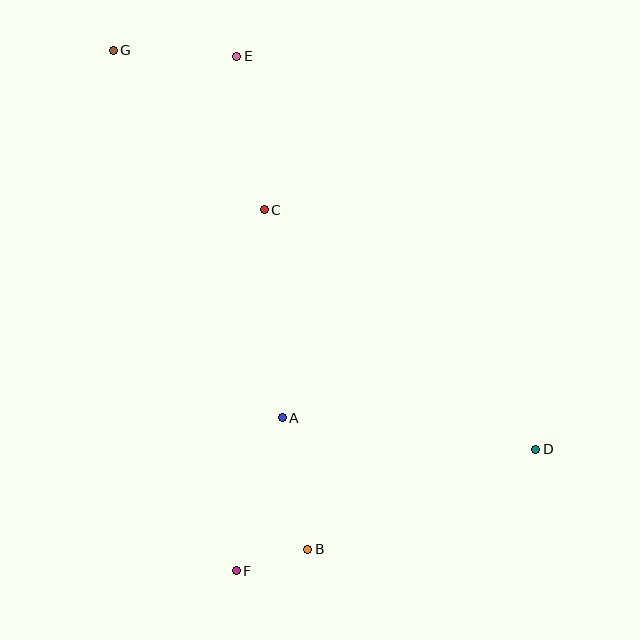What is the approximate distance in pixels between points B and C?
The distance between B and C is approximately 342 pixels.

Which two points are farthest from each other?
Points D and G are farthest from each other.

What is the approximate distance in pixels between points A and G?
The distance between A and G is approximately 405 pixels.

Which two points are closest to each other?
Points B and F are closest to each other.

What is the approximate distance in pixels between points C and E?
The distance between C and E is approximately 156 pixels.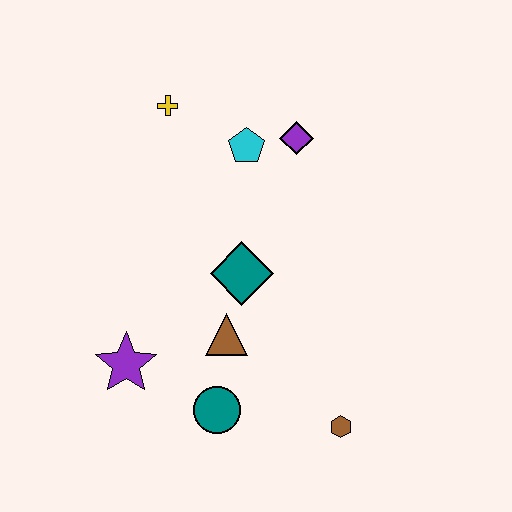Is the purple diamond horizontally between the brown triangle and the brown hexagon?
Yes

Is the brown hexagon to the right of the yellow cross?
Yes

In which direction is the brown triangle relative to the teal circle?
The brown triangle is above the teal circle.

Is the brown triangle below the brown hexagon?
No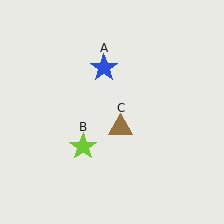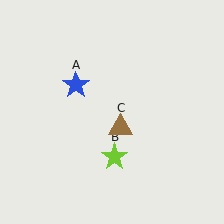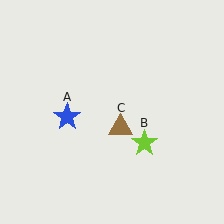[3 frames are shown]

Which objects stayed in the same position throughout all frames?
Brown triangle (object C) remained stationary.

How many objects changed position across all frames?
2 objects changed position: blue star (object A), lime star (object B).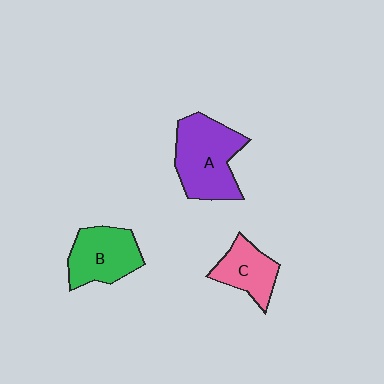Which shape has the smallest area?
Shape C (pink).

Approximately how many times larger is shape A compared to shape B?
Approximately 1.3 times.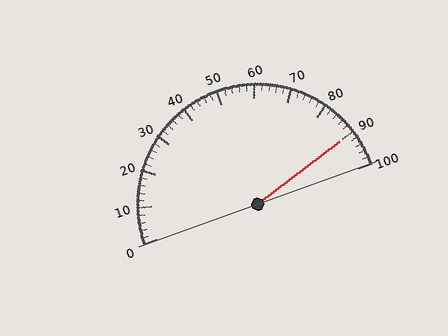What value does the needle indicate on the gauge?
The needle indicates approximately 90.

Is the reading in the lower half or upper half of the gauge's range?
The reading is in the upper half of the range (0 to 100).